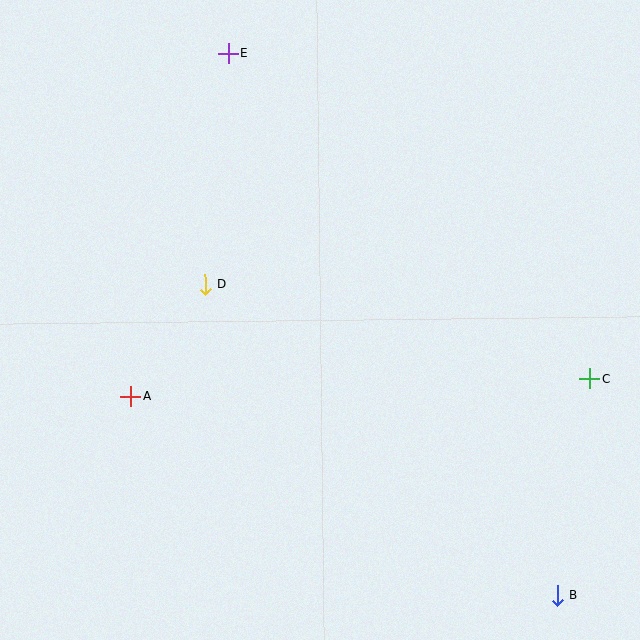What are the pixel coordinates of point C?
Point C is at (589, 379).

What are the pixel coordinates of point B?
Point B is at (558, 595).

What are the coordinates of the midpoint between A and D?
The midpoint between A and D is at (168, 340).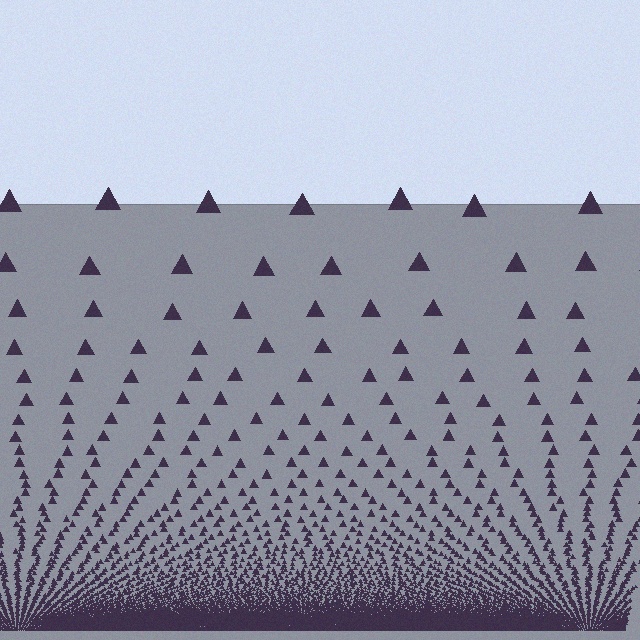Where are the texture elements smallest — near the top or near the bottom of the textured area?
Near the bottom.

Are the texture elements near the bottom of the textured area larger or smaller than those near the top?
Smaller. The gradient is inverted — elements near the bottom are smaller and denser.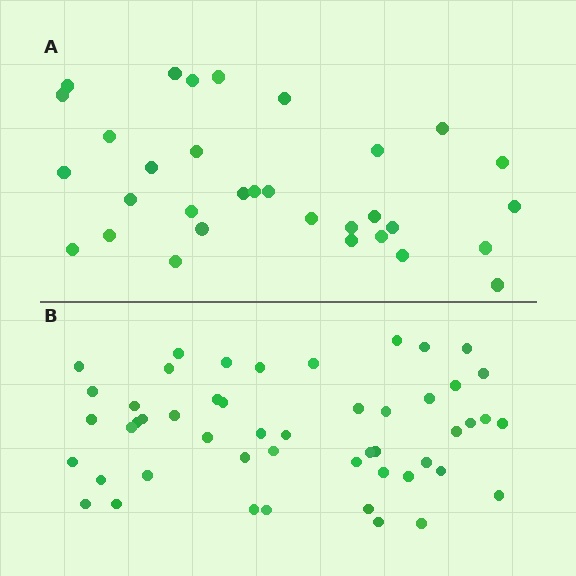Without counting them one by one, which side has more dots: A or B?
Region B (the bottom region) has more dots.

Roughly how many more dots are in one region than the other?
Region B has approximately 20 more dots than region A.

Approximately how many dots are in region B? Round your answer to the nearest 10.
About 50 dots.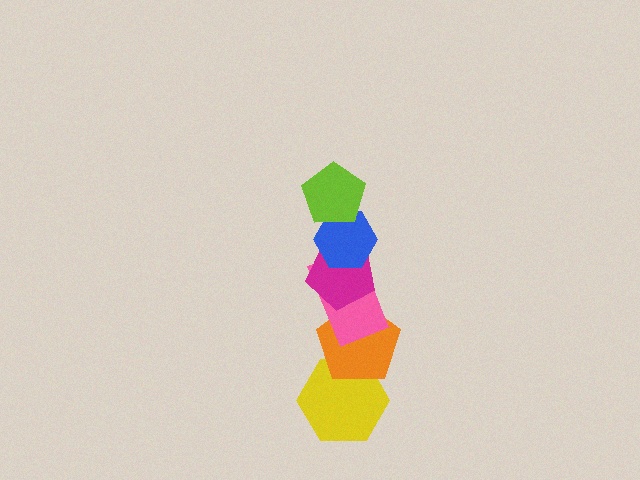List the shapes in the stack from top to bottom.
From top to bottom: the lime pentagon, the blue hexagon, the magenta pentagon, the pink rectangle, the orange pentagon, the yellow hexagon.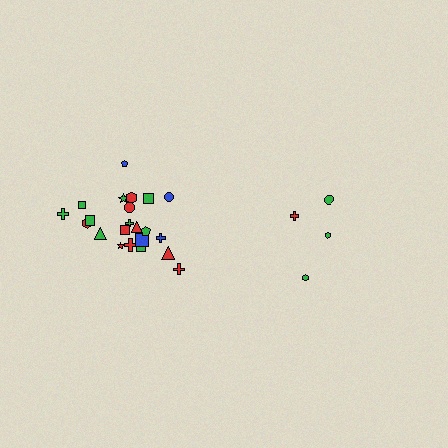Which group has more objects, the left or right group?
The left group.